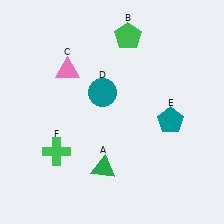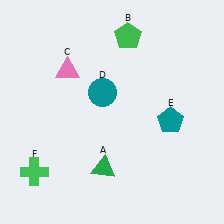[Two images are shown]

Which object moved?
The green cross (F) moved left.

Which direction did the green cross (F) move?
The green cross (F) moved left.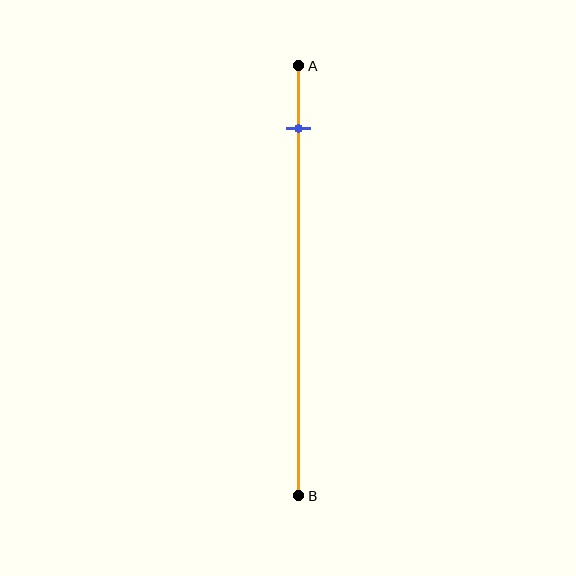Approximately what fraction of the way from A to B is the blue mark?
The blue mark is approximately 15% of the way from A to B.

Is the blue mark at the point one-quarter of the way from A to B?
No, the mark is at about 15% from A, not at the 25% one-quarter point.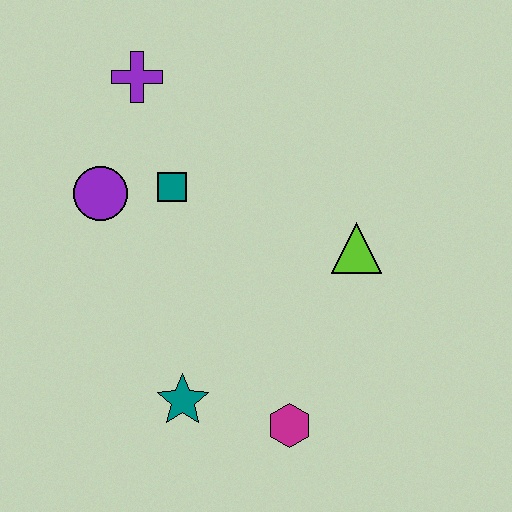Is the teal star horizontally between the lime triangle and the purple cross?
Yes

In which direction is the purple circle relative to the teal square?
The purple circle is to the left of the teal square.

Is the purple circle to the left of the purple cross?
Yes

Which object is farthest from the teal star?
The purple cross is farthest from the teal star.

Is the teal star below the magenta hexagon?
No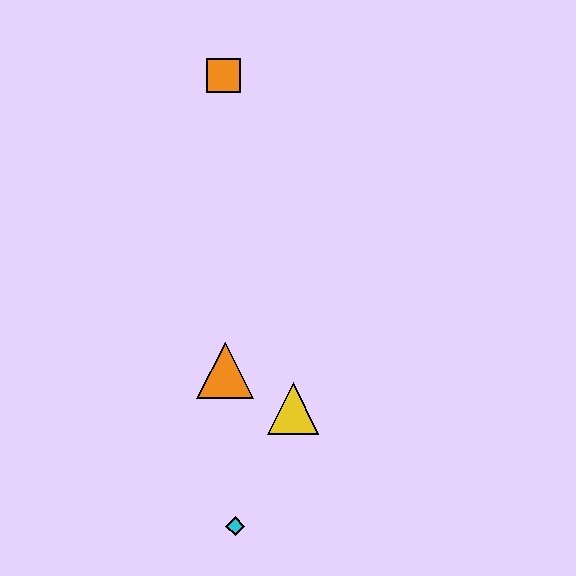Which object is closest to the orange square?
The orange triangle is closest to the orange square.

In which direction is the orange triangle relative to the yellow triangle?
The orange triangle is to the left of the yellow triangle.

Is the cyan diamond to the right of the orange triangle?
Yes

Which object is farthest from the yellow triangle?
The orange square is farthest from the yellow triangle.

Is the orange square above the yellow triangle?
Yes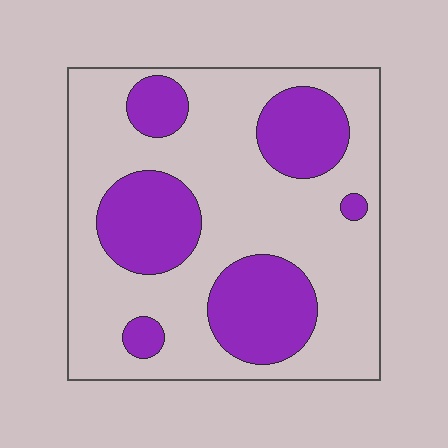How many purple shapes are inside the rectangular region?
6.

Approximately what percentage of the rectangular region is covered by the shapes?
Approximately 30%.